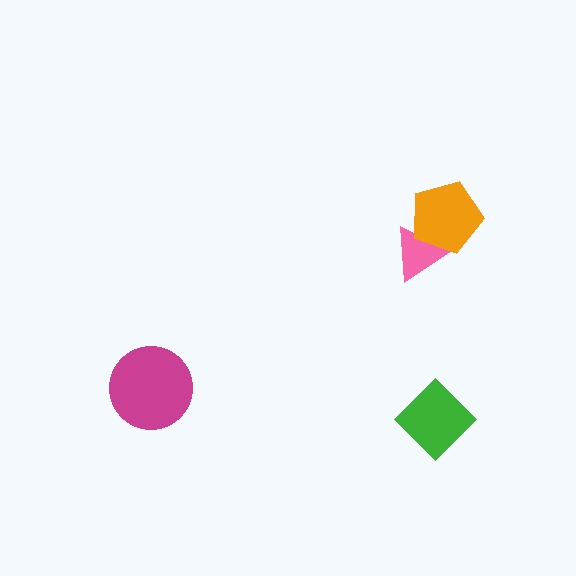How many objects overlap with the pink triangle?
1 object overlaps with the pink triangle.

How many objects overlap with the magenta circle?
0 objects overlap with the magenta circle.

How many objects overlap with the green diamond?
0 objects overlap with the green diamond.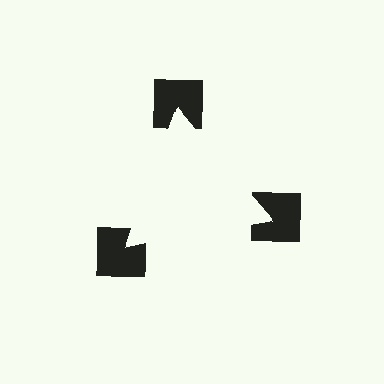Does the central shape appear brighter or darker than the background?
It typically appears slightly brighter than the background, even though no actual brightness change is drawn.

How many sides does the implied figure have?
3 sides.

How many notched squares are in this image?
There are 3 — one at each vertex of the illusory triangle.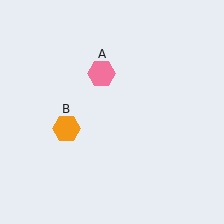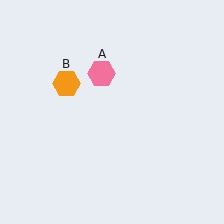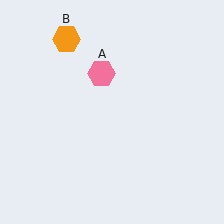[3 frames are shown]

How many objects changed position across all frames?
1 object changed position: orange hexagon (object B).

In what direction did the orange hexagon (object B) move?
The orange hexagon (object B) moved up.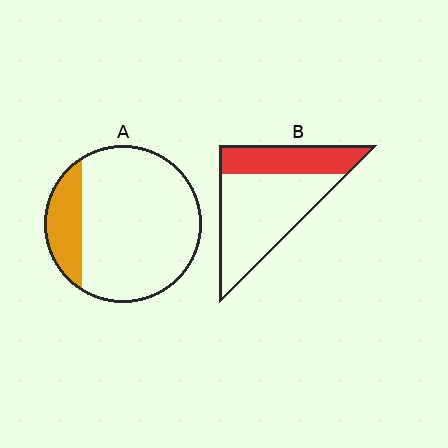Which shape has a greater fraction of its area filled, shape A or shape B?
Shape B.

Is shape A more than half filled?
No.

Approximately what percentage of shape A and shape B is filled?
A is approximately 20% and B is approximately 35%.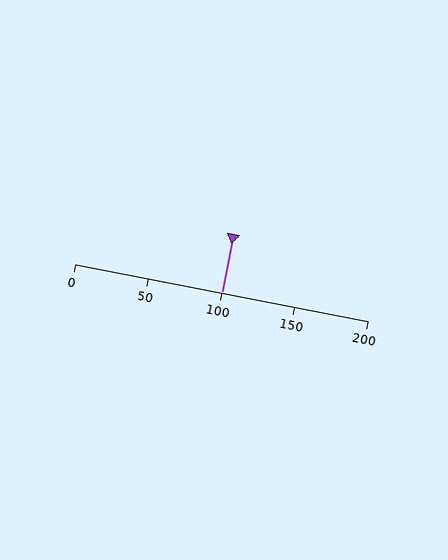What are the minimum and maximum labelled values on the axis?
The axis runs from 0 to 200.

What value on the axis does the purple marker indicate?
The marker indicates approximately 100.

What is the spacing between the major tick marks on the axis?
The major ticks are spaced 50 apart.